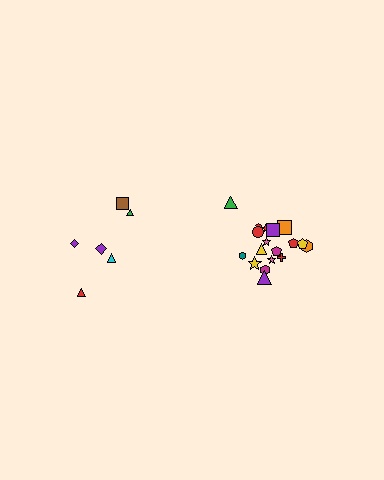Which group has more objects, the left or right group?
The right group.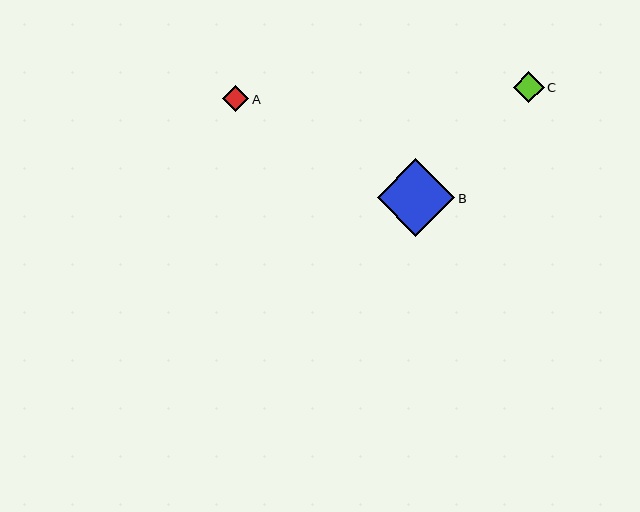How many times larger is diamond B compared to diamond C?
Diamond B is approximately 2.5 times the size of diamond C.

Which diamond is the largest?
Diamond B is the largest with a size of approximately 78 pixels.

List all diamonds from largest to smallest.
From largest to smallest: B, C, A.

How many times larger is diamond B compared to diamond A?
Diamond B is approximately 2.9 times the size of diamond A.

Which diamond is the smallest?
Diamond A is the smallest with a size of approximately 27 pixels.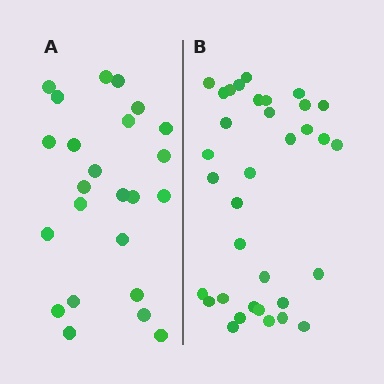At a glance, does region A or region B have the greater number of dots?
Region B (the right region) has more dots.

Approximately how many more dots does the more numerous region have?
Region B has roughly 10 or so more dots than region A.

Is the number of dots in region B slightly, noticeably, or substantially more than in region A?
Region B has noticeably more, but not dramatically so. The ratio is roughly 1.4 to 1.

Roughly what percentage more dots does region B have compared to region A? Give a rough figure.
About 40% more.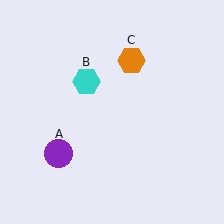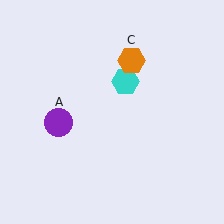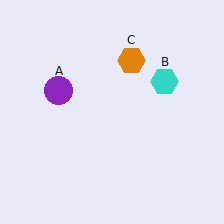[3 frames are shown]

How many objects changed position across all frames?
2 objects changed position: purple circle (object A), cyan hexagon (object B).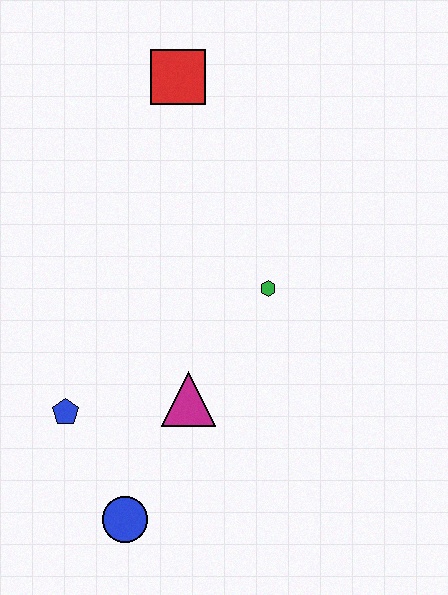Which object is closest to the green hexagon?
The magenta triangle is closest to the green hexagon.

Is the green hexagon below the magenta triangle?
No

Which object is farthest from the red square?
The blue circle is farthest from the red square.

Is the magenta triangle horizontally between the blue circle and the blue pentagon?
No